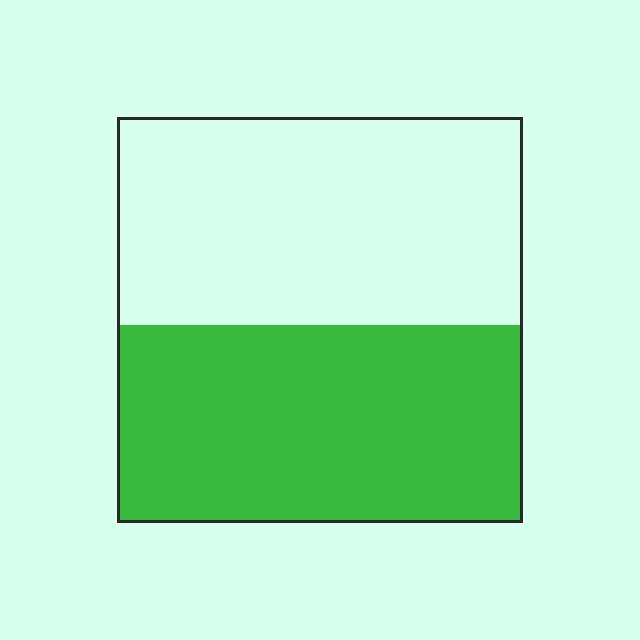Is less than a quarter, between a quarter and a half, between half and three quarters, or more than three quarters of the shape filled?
Between a quarter and a half.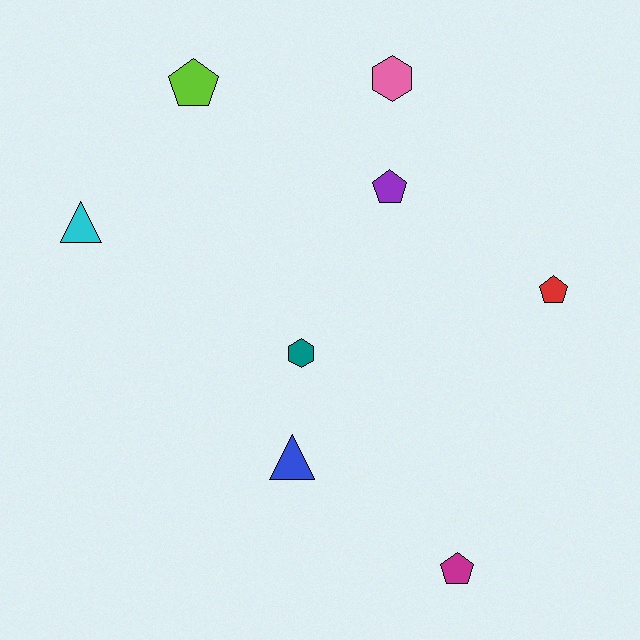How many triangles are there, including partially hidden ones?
There are 2 triangles.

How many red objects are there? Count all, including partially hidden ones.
There is 1 red object.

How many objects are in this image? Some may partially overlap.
There are 8 objects.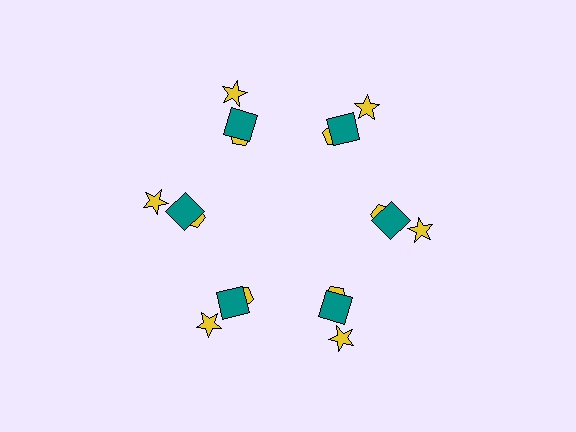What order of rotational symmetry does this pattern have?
This pattern has 6-fold rotational symmetry.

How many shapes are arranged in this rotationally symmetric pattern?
There are 18 shapes, arranged in 6 groups of 3.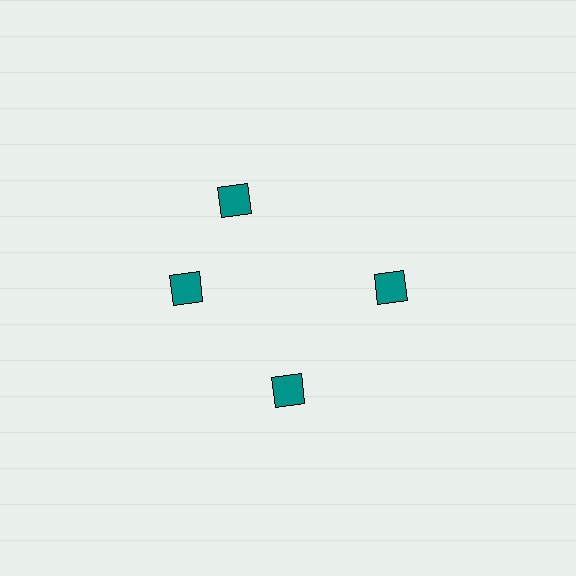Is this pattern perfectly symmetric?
No. The 4 teal squares are arranged in a ring, but one element near the 12 o'clock position is rotated out of alignment along the ring, breaking the 4-fold rotational symmetry.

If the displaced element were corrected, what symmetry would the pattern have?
It would have 4-fold rotational symmetry — the pattern would map onto itself every 90 degrees.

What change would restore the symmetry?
The symmetry would be restored by rotating it back into even spacing with its neighbors so that all 4 squares sit at equal angles and equal distance from the center.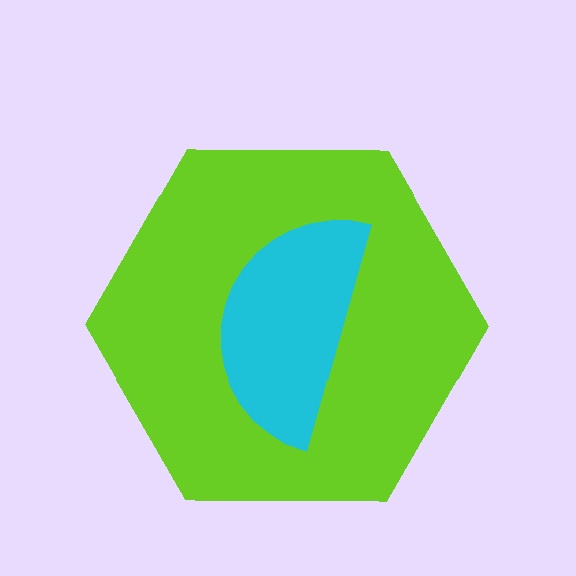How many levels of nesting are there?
2.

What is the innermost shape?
The cyan semicircle.